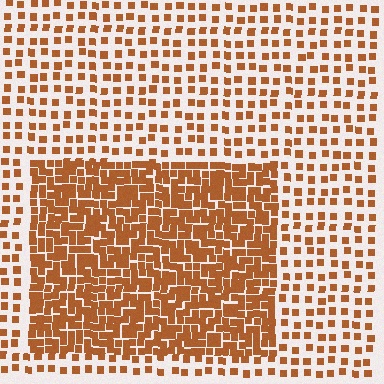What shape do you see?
I see a rectangle.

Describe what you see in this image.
The image contains small brown elements arranged at two different densities. A rectangle-shaped region is visible where the elements are more densely packed than the surrounding area.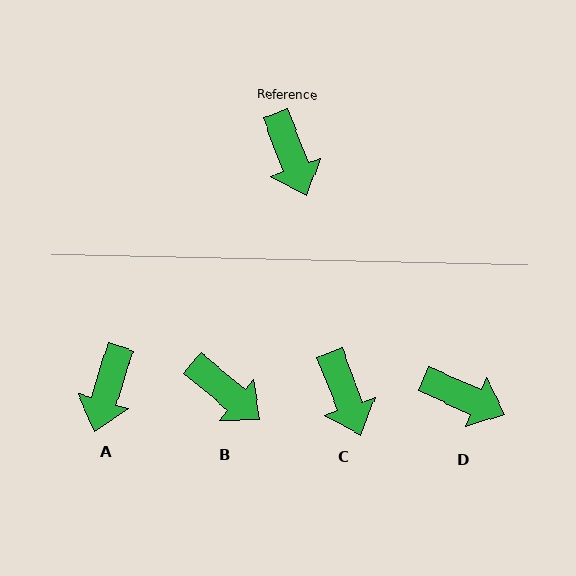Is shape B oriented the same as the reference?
No, it is off by about 29 degrees.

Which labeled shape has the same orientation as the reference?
C.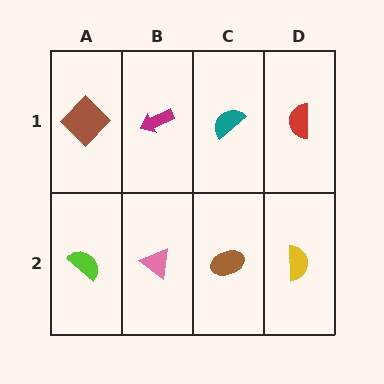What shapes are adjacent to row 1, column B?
A pink triangle (row 2, column B), a brown diamond (row 1, column A), a teal semicircle (row 1, column C).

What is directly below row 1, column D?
A yellow semicircle.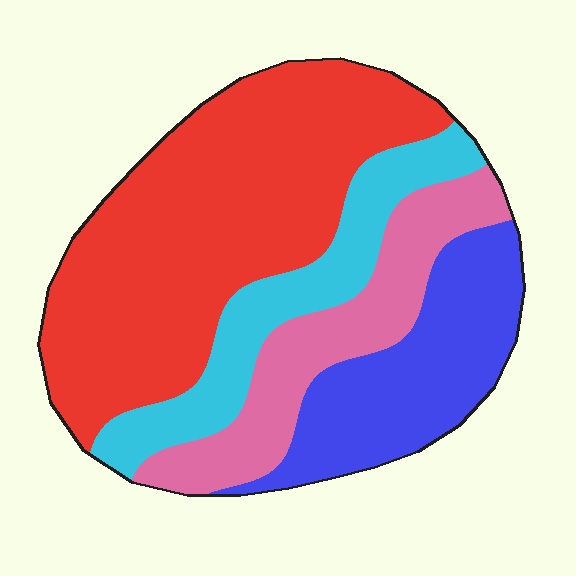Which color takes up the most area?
Red, at roughly 45%.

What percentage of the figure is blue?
Blue covers 20% of the figure.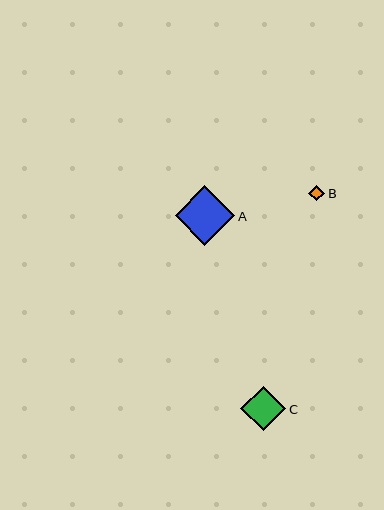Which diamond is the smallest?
Diamond B is the smallest with a size of approximately 16 pixels.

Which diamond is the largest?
Diamond A is the largest with a size of approximately 59 pixels.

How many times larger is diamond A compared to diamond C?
Diamond A is approximately 1.3 times the size of diamond C.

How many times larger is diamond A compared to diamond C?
Diamond A is approximately 1.3 times the size of diamond C.